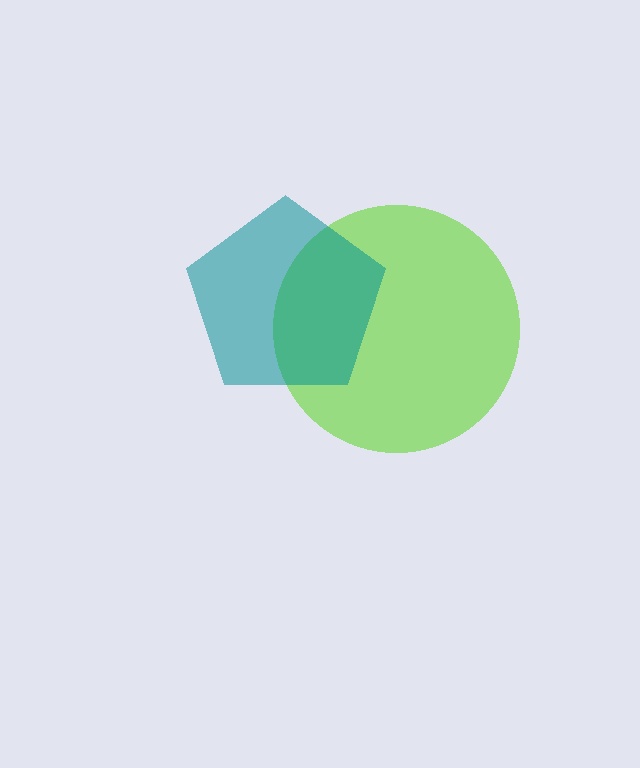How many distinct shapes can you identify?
There are 2 distinct shapes: a lime circle, a teal pentagon.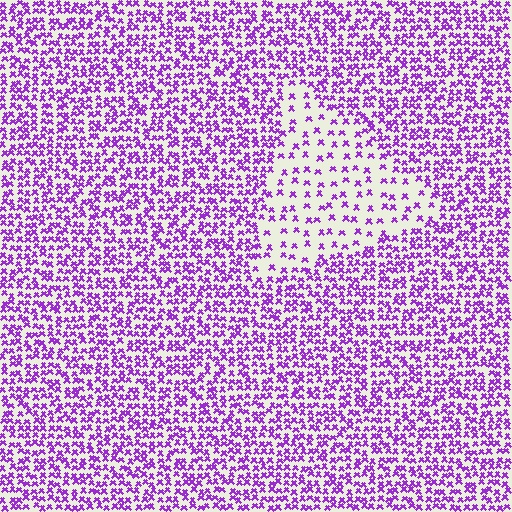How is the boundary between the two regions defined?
The boundary is defined by a change in element density (approximately 2.5x ratio). All elements are the same color, size, and shape.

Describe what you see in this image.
The image contains small purple elements arranged at two different densities. A triangle-shaped region is visible where the elements are less densely packed than the surrounding area.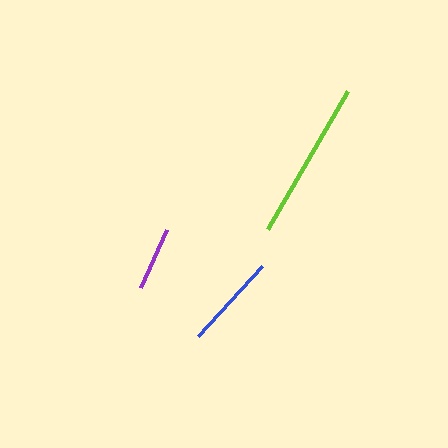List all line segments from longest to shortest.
From longest to shortest: lime, blue, purple.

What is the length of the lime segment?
The lime segment is approximately 160 pixels long.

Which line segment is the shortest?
The purple line is the shortest at approximately 63 pixels.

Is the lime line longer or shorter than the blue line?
The lime line is longer than the blue line.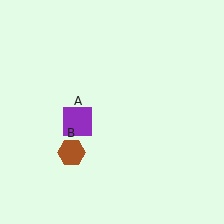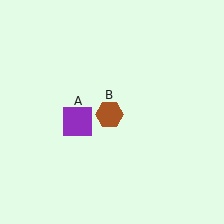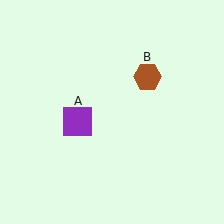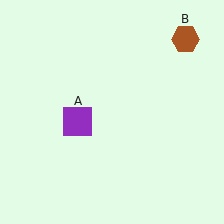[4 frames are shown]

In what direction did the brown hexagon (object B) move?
The brown hexagon (object B) moved up and to the right.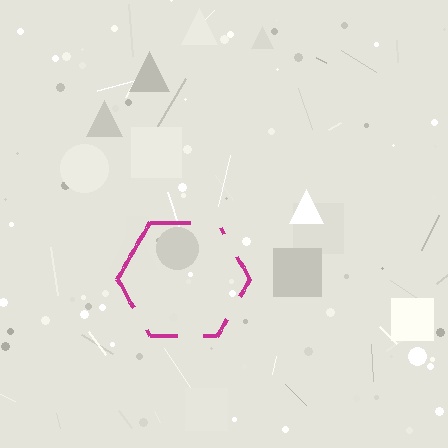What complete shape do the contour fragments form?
The contour fragments form a hexagon.